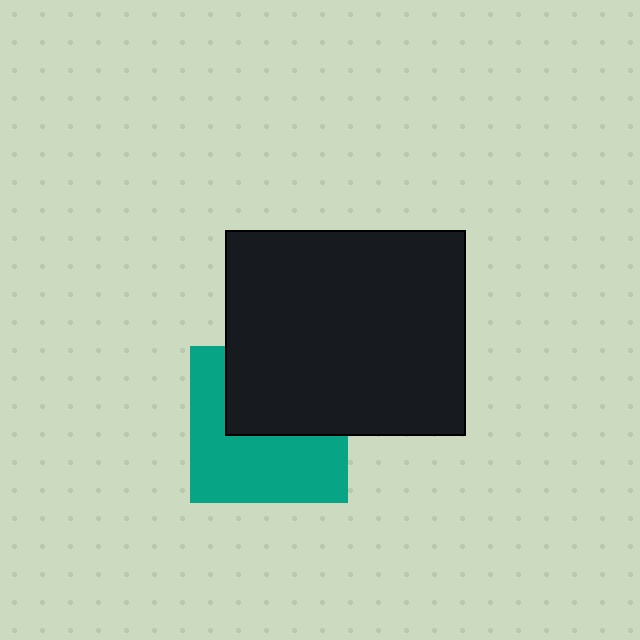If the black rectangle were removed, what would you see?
You would see the complete teal square.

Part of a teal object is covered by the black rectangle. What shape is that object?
It is a square.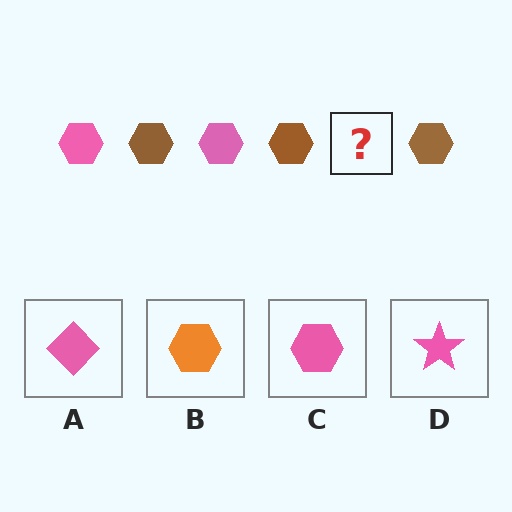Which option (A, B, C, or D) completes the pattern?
C.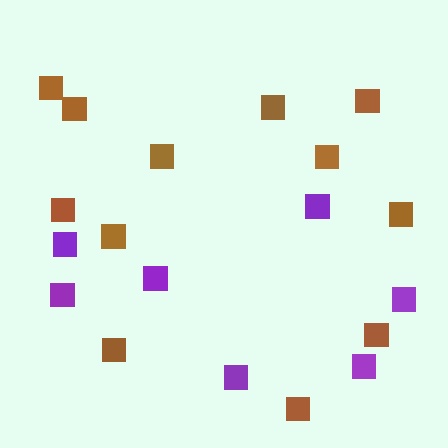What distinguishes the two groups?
There are 2 groups: one group of purple squares (7) and one group of brown squares (12).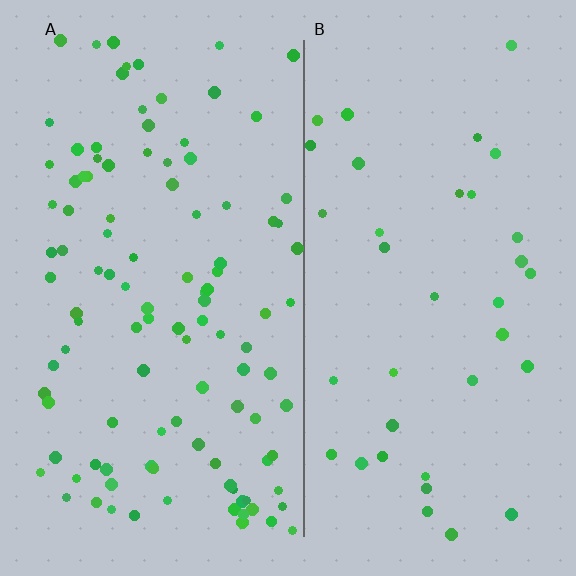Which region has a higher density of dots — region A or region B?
A (the left).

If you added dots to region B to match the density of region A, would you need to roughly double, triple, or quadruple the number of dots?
Approximately triple.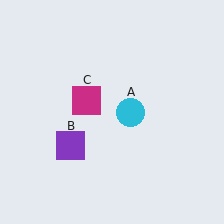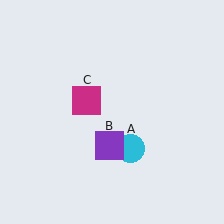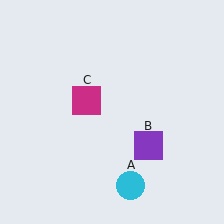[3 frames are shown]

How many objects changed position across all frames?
2 objects changed position: cyan circle (object A), purple square (object B).